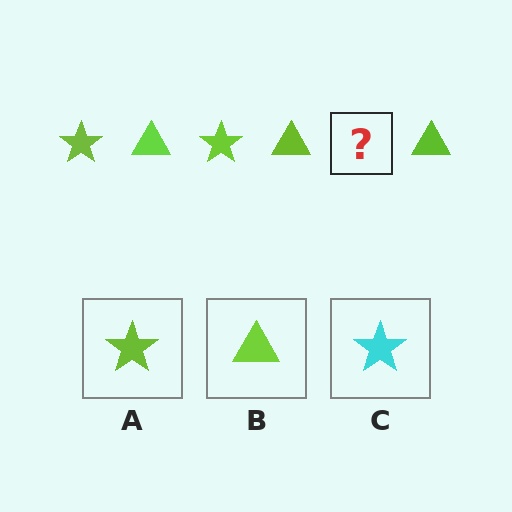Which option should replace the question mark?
Option A.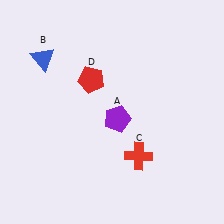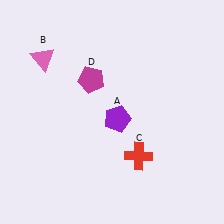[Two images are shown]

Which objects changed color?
B changed from blue to pink. D changed from red to magenta.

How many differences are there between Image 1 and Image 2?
There are 2 differences between the two images.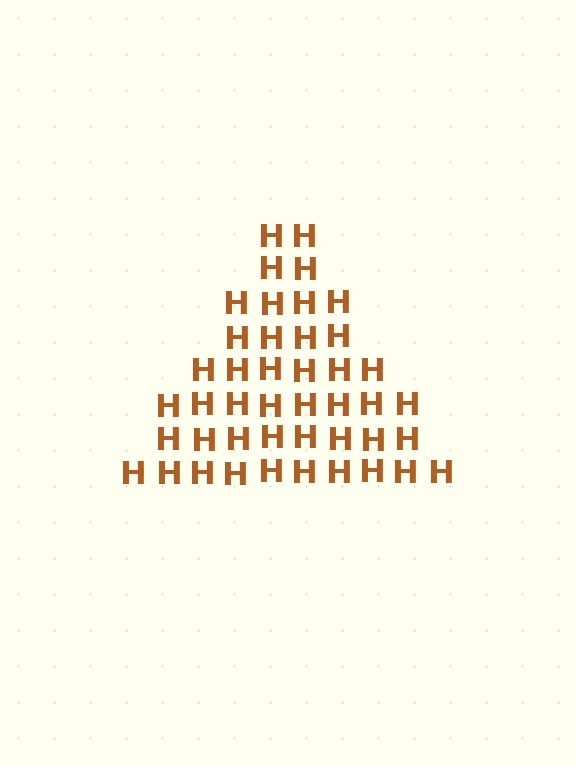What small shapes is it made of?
It is made of small letter H's.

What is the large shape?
The large shape is a triangle.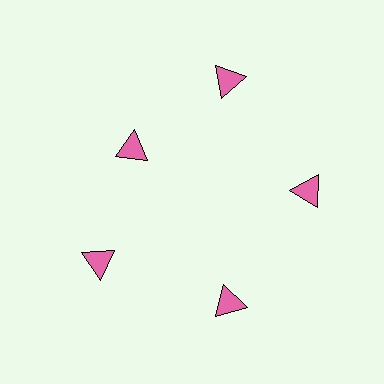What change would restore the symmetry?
The symmetry would be restored by moving it outward, back onto the ring so that all 5 triangles sit at equal angles and equal distance from the center.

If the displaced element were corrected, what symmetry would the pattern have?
It would have 5-fold rotational symmetry — the pattern would map onto itself every 72 degrees.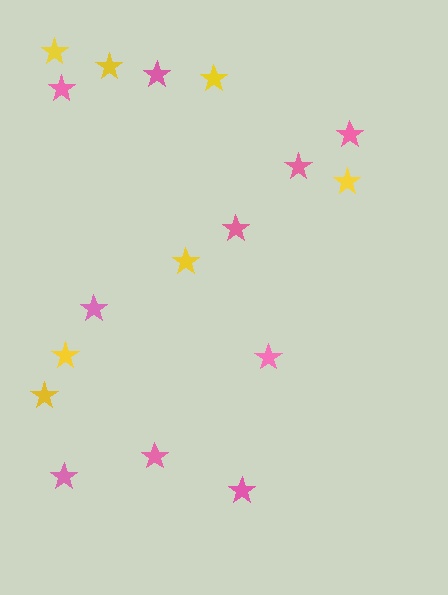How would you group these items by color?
There are 2 groups: one group of pink stars (10) and one group of yellow stars (7).